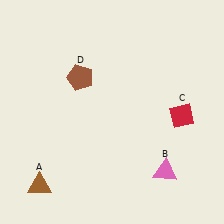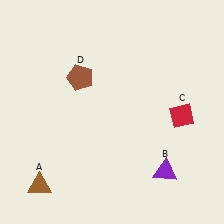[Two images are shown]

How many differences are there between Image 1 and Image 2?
There is 1 difference between the two images.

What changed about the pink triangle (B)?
In Image 1, B is pink. In Image 2, it changed to purple.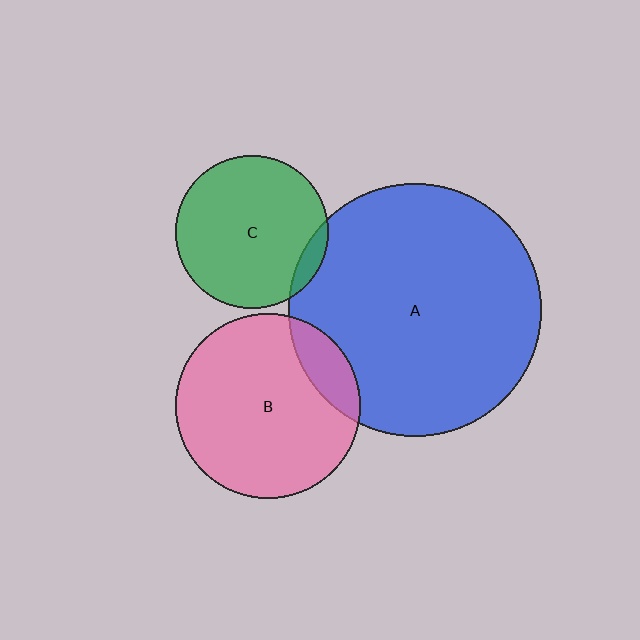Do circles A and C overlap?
Yes.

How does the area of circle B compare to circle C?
Approximately 1.5 times.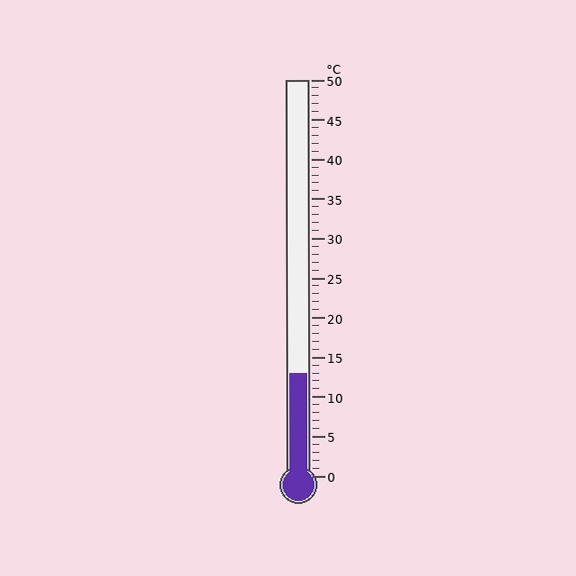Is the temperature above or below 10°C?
The temperature is above 10°C.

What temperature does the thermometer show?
The thermometer shows approximately 13°C.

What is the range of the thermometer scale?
The thermometer scale ranges from 0°C to 50°C.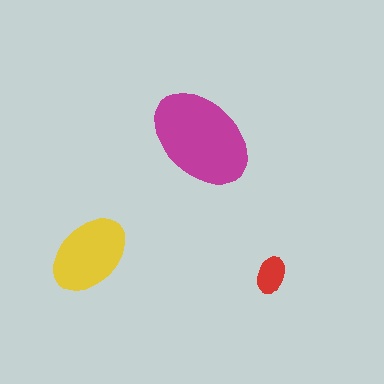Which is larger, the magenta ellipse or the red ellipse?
The magenta one.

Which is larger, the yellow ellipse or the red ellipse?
The yellow one.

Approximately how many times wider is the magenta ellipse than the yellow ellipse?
About 1.5 times wider.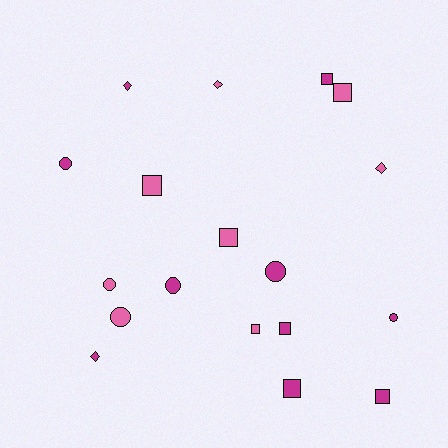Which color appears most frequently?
Magenta, with 10 objects.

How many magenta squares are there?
There are 4 magenta squares.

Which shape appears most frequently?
Square, with 8 objects.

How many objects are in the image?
There are 18 objects.